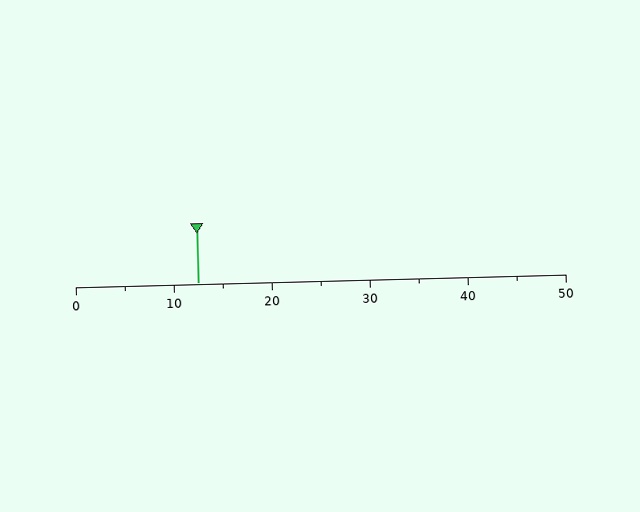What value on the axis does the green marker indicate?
The marker indicates approximately 12.5.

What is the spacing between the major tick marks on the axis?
The major ticks are spaced 10 apart.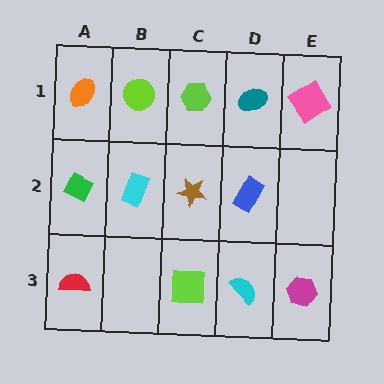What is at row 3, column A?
A red semicircle.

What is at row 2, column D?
A blue rectangle.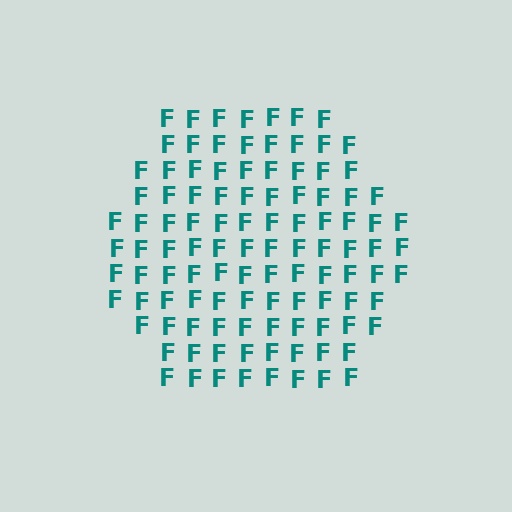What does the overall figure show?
The overall figure shows a hexagon.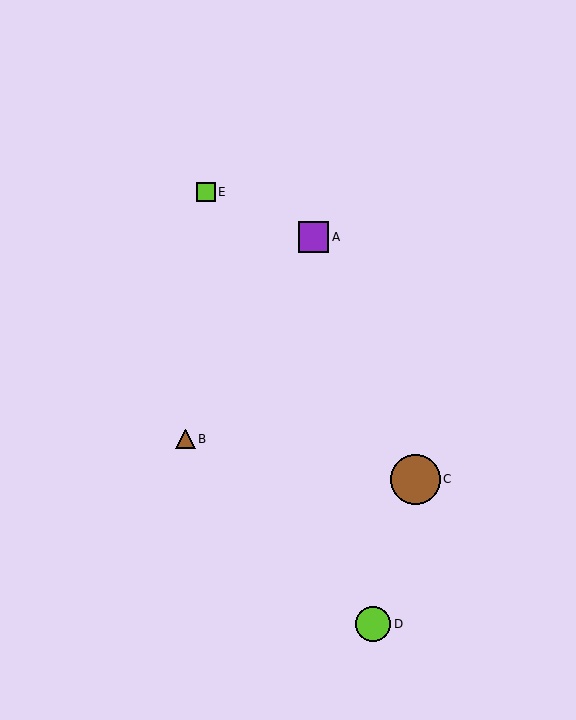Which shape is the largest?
The brown circle (labeled C) is the largest.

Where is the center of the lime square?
The center of the lime square is at (206, 192).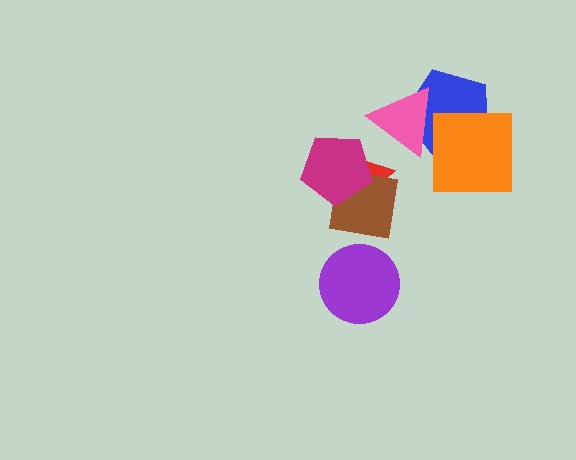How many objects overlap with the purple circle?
0 objects overlap with the purple circle.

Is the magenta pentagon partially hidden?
No, no other shape covers it.